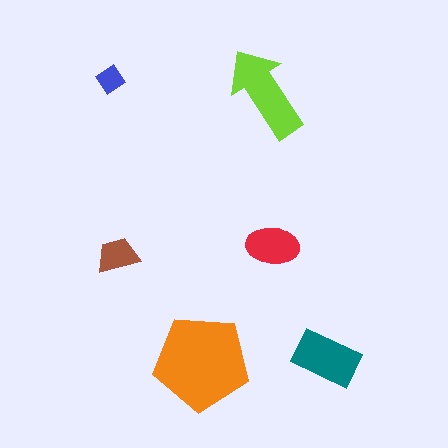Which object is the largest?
The orange pentagon.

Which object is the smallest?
The blue diamond.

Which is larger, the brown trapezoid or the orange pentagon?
The orange pentagon.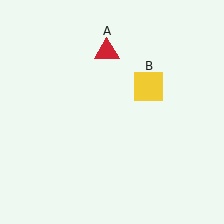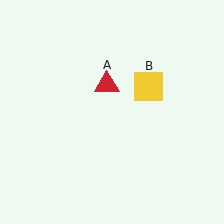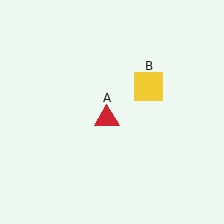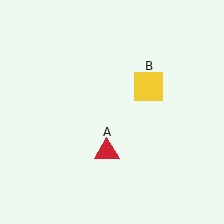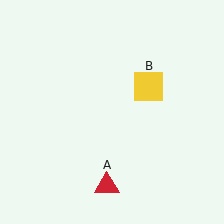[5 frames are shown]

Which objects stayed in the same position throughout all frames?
Yellow square (object B) remained stationary.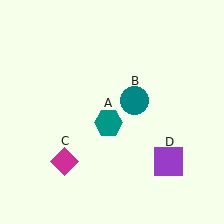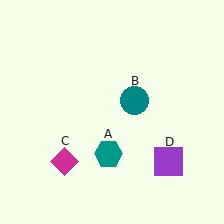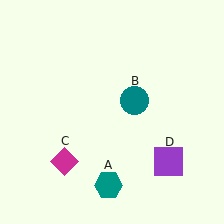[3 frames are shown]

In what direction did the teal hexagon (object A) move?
The teal hexagon (object A) moved down.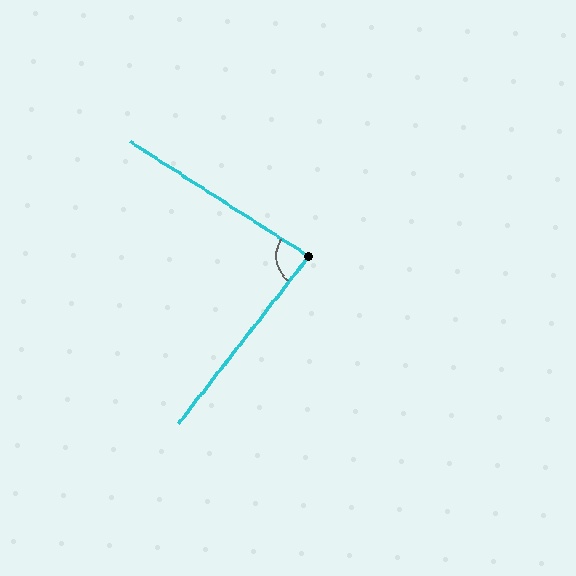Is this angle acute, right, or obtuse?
It is acute.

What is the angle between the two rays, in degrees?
Approximately 85 degrees.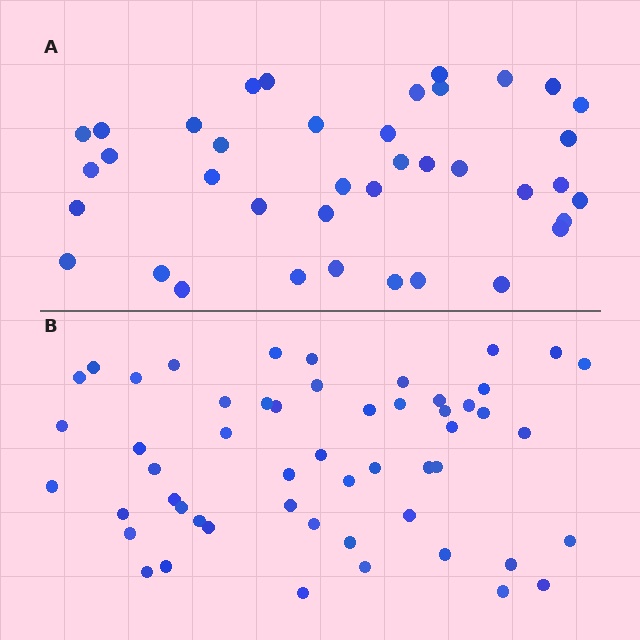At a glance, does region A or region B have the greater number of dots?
Region B (the bottom region) has more dots.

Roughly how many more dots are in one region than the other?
Region B has approximately 15 more dots than region A.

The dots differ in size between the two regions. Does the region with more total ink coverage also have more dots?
No. Region A has more total ink coverage because its dots are larger, but region B actually contains more individual dots. Total area can be misleading — the number of items is what matters here.